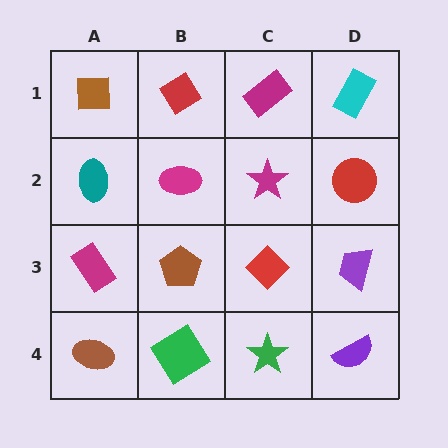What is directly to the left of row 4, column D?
A green star.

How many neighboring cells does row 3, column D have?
3.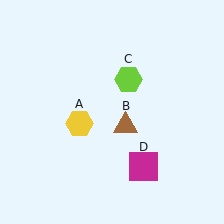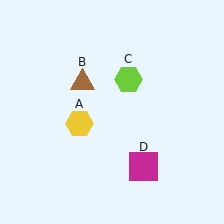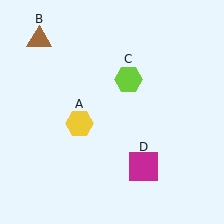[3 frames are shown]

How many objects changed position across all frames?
1 object changed position: brown triangle (object B).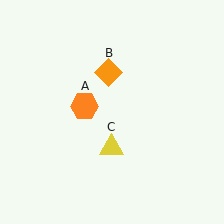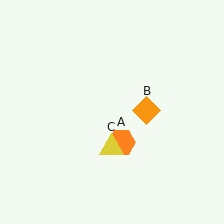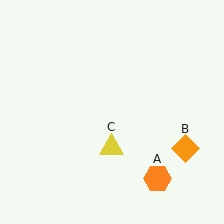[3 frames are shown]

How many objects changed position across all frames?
2 objects changed position: orange hexagon (object A), orange diamond (object B).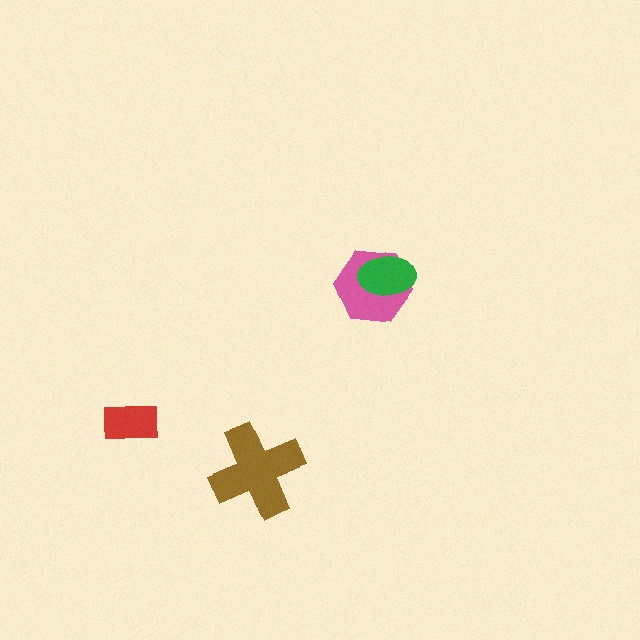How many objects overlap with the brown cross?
0 objects overlap with the brown cross.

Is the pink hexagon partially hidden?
Yes, it is partially covered by another shape.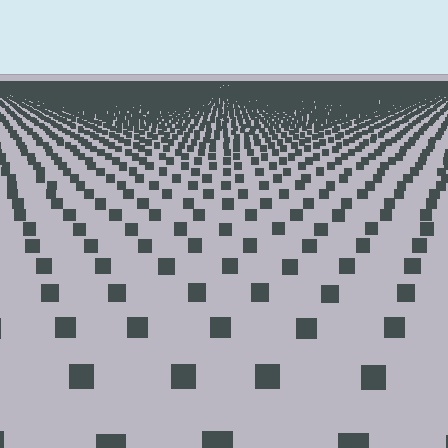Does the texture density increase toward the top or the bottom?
Density increases toward the top.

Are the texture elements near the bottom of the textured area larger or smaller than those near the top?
Larger. Near the bottom, elements are closer to the viewer and appear at a bigger on-screen size.